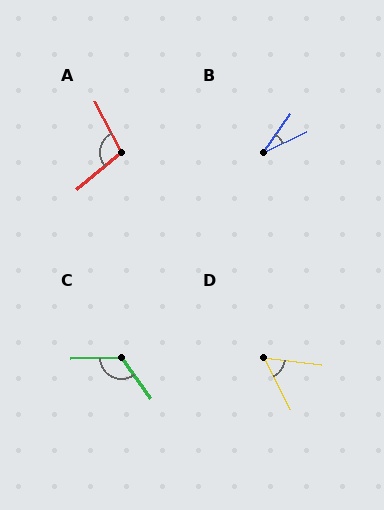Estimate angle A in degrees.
Approximately 103 degrees.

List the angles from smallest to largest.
B (30°), D (56°), A (103°), C (124°).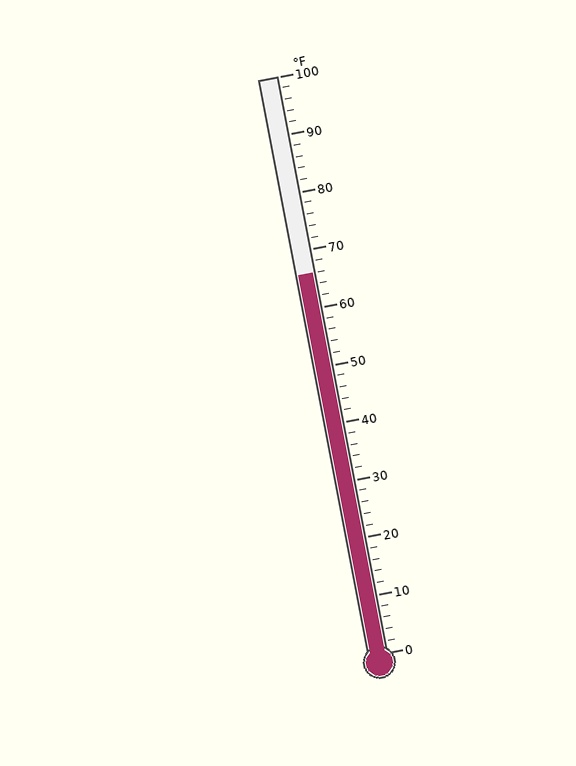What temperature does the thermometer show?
The thermometer shows approximately 66°F.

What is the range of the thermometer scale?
The thermometer scale ranges from 0°F to 100°F.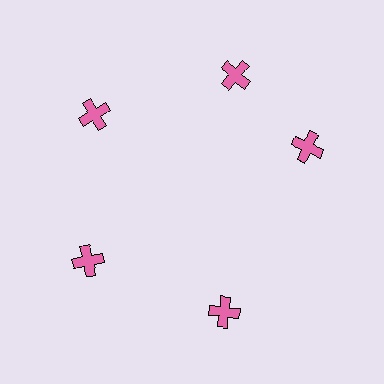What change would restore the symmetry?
The symmetry would be restored by rotating it back into even spacing with its neighbors so that all 5 crosses sit at equal angles and equal distance from the center.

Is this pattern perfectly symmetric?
No. The 5 pink crosses are arranged in a ring, but one element near the 3 o'clock position is rotated out of alignment along the ring, breaking the 5-fold rotational symmetry.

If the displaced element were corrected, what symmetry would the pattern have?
It would have 5-fold rotational symmetry — the pattern would map onto itself every 72 degrees.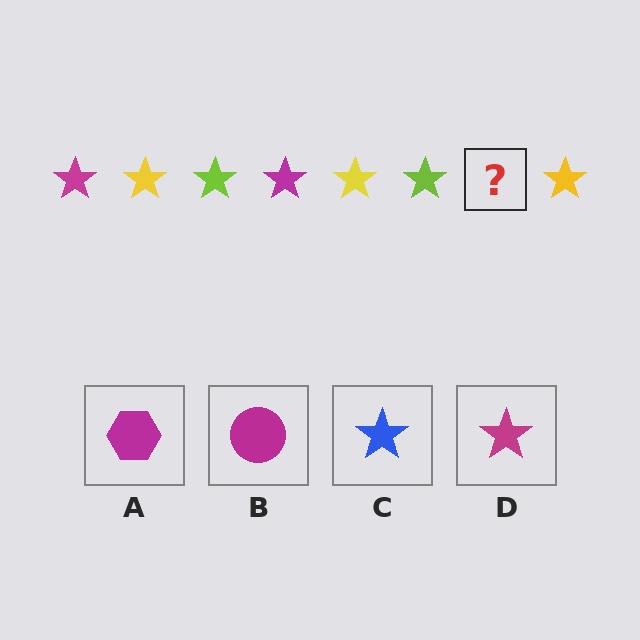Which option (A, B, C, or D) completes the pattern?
D.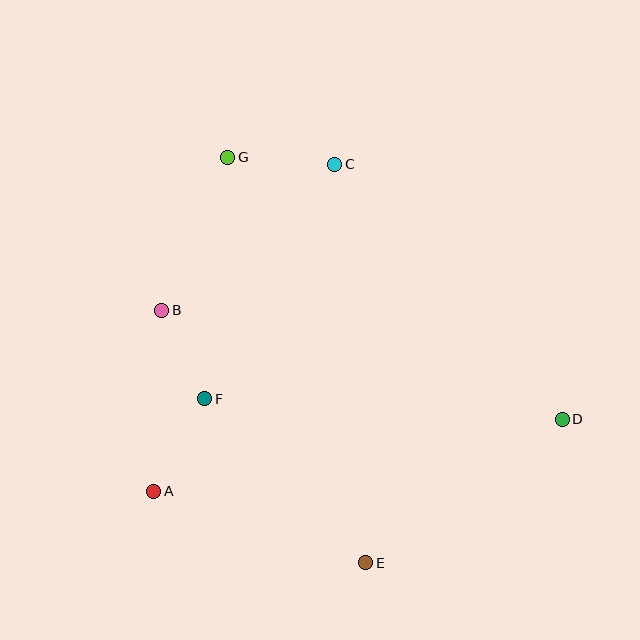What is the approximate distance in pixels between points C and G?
The distance between C and G is approximately 107 pixels.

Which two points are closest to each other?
Points B and F are closest to each other.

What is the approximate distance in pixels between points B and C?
The distance between B and C is approximately 226 pixels.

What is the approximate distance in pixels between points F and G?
The distance between F and G is approximately 242 pixels.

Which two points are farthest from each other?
Points E and G are farthest from each other.